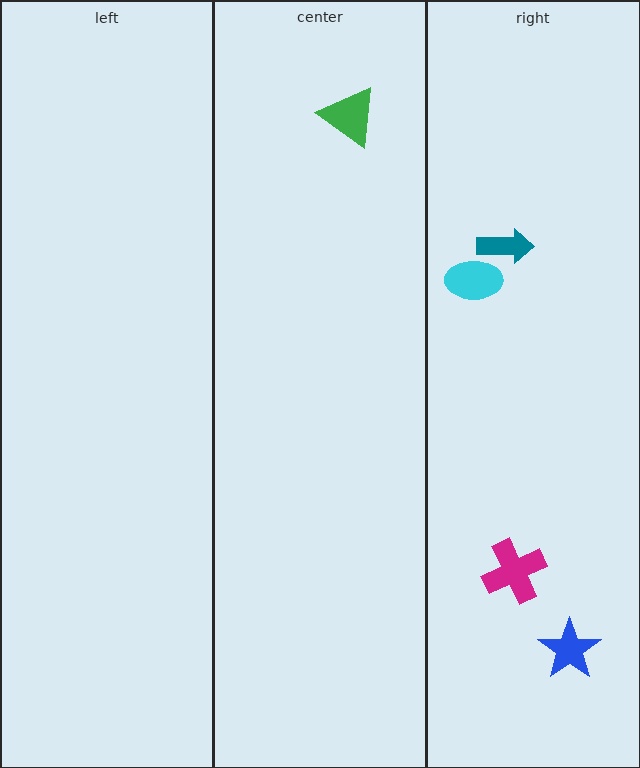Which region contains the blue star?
The right region.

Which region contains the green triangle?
The center region.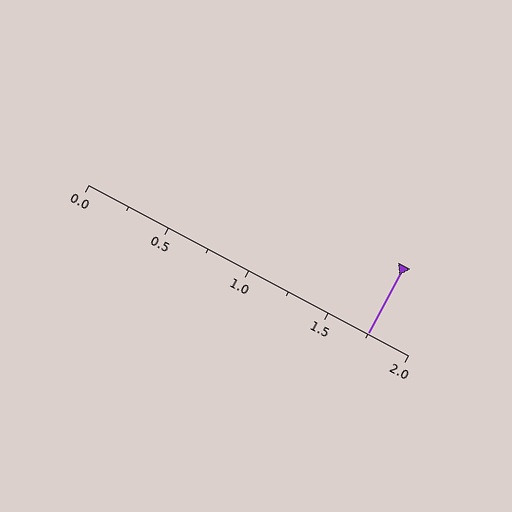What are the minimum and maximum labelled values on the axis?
The axis runs from 0.0 to 2.0.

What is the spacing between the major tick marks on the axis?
The major ticks are spaced 0.5 apart.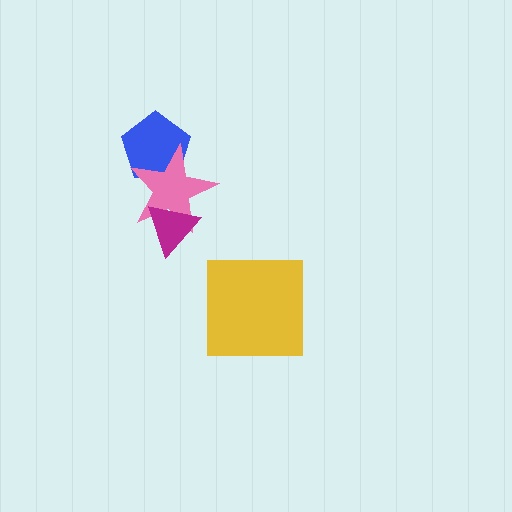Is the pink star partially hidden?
Yes, it is partially covered by another shape.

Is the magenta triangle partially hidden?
No, no other shape covers it.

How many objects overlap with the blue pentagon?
1 object overlaps with the blue pentagon.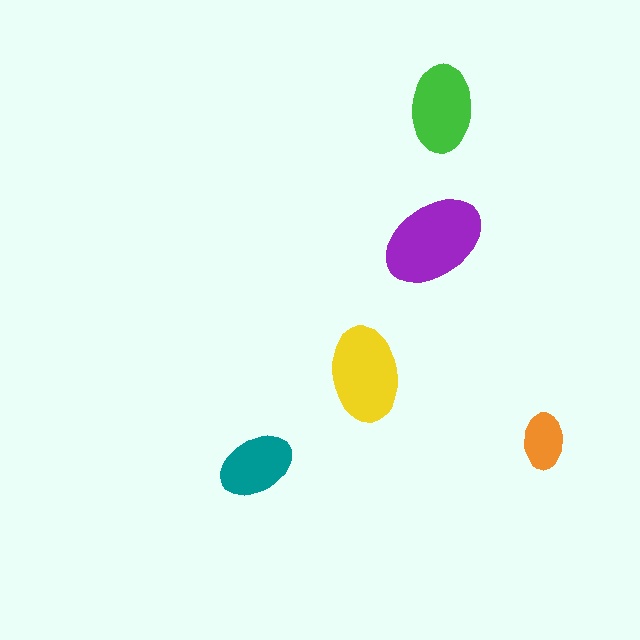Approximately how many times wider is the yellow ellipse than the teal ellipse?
About 1.5 times wider.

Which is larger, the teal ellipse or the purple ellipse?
The purple one.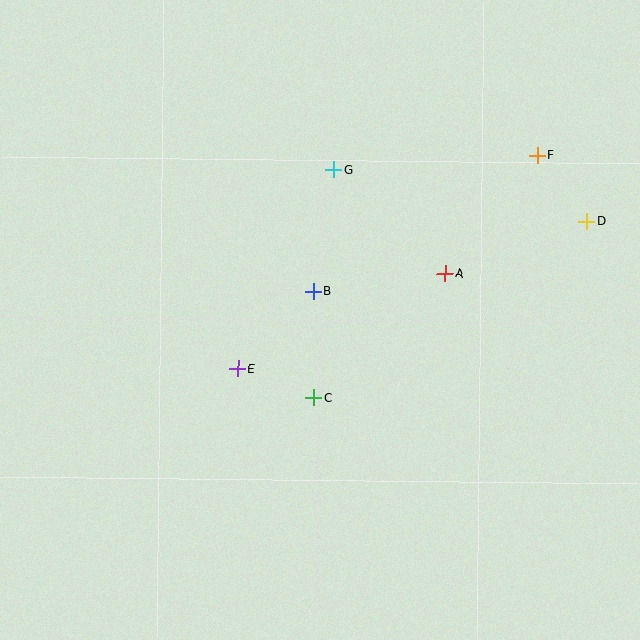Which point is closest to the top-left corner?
Point G is closest to the top-left corner.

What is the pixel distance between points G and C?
The distance between G and C is 229 pixels.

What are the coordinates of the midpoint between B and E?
The midpoint between B and E is at (276, 330).